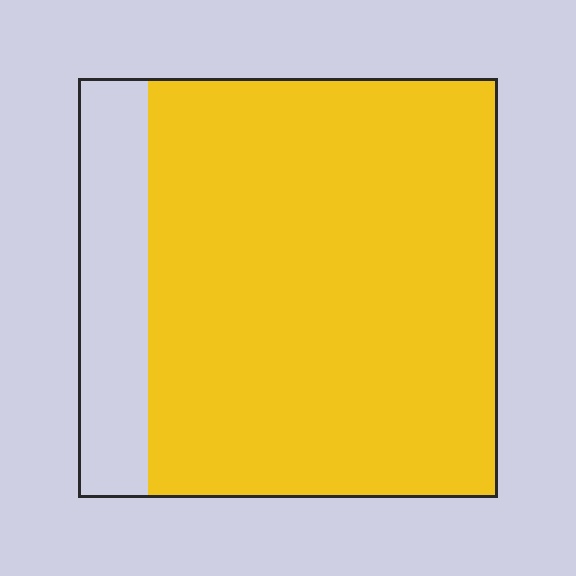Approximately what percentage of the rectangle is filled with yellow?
Approximately 85%.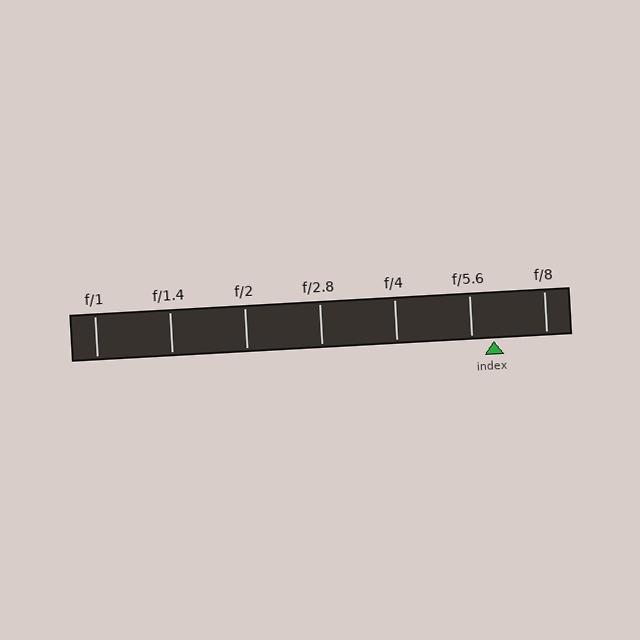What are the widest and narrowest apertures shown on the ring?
The widest aperture shown is f/1 and the narrowest is f/8.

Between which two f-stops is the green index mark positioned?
The index mark is between f/5.6 and f/8.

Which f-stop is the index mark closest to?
The index mark is closest to f/5.6.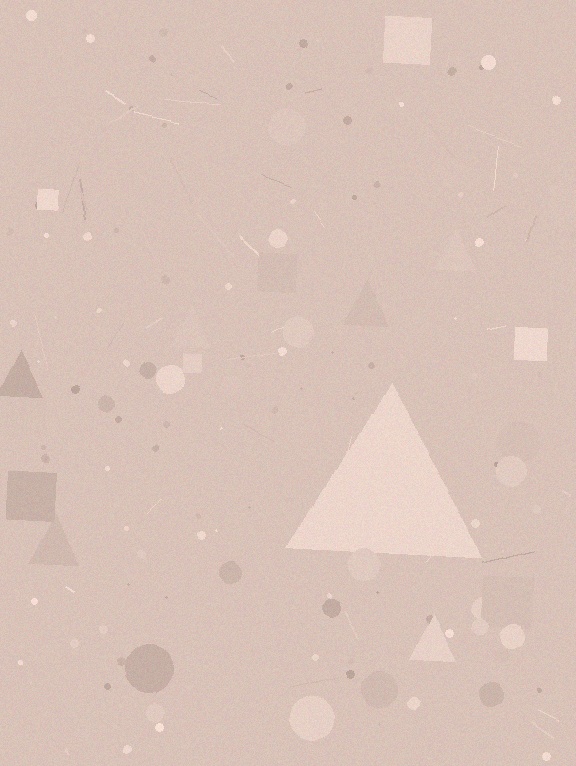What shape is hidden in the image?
A triangle is hidden in the image.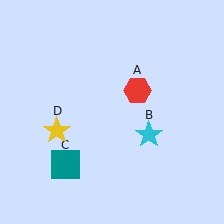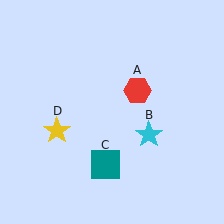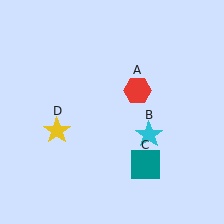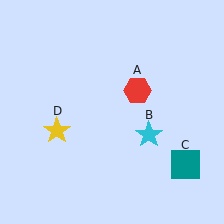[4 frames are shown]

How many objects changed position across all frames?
1 object changed position: teal square (object C).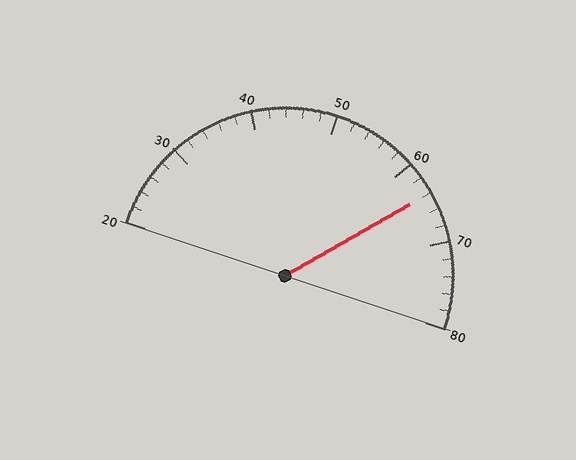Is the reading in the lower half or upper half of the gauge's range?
The reading is in the upper half of the range (20 to 80).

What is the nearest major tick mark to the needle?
The nearest major tick mark is 60.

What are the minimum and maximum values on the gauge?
The gauge ranges from 20 to 80.